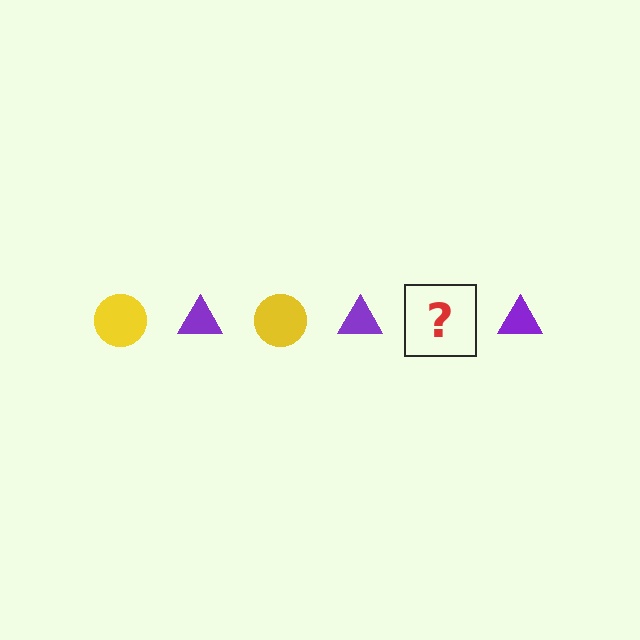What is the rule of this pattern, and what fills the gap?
The rule is that the pattern alternates between yellow circle and purple triangle. The gap should be filled with a yellow circle.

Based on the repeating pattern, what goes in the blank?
The blank should be a yellow circle.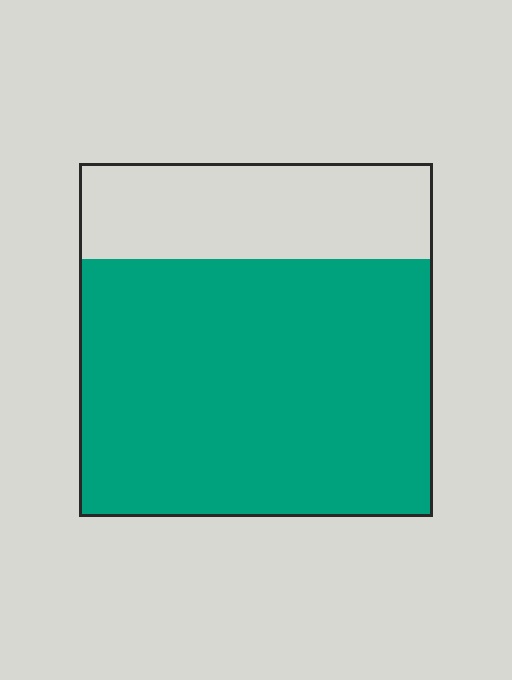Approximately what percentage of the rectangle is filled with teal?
Approximately 75%.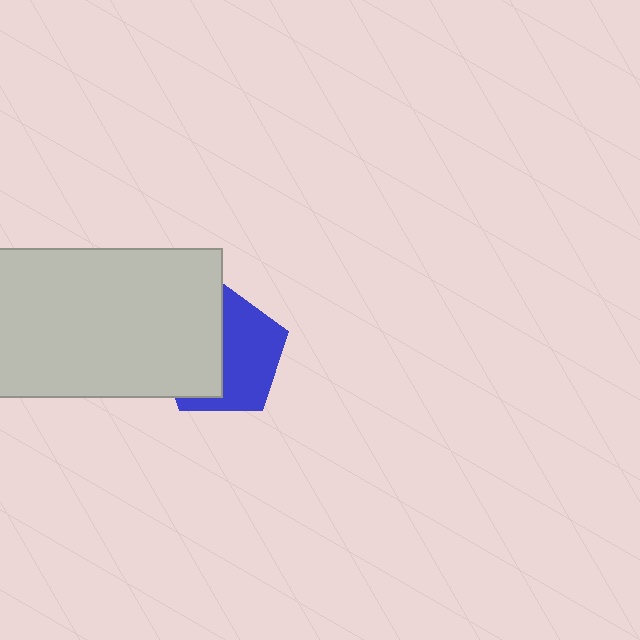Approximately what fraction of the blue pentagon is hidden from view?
Roughly 47% of the blue pentagon is hidden behind the light gray rectangle.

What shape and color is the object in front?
The object in front is a light gray rectangle.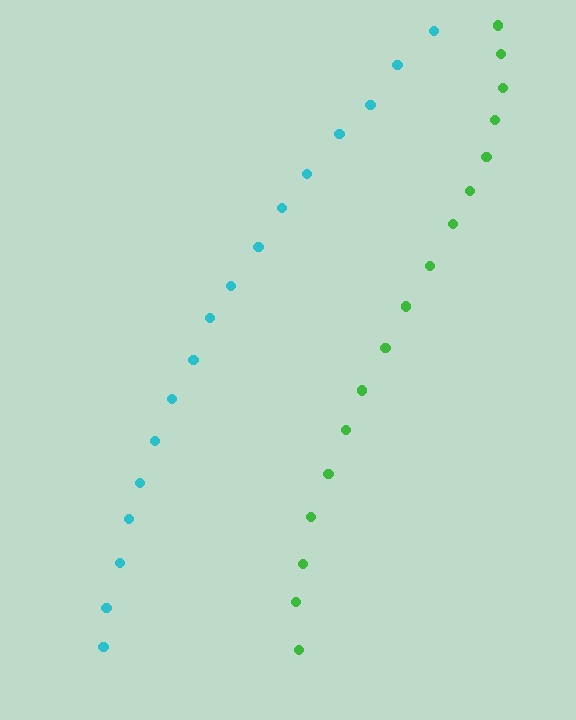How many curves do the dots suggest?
There are 2 distinct paths.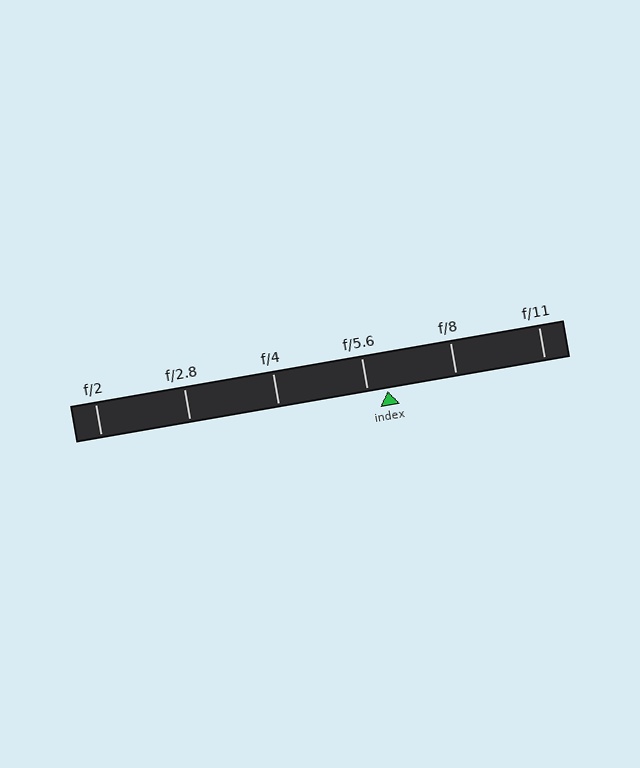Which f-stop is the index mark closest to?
The index mark is closest to f/5.6.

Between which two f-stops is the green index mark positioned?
The index mark is between f/5.6 and f/8.